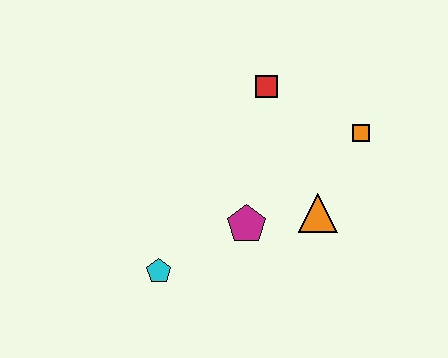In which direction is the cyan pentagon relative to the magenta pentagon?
The cyan pentagon is to the left of the magenta pentagon.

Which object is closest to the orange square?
The orange triangle is closest to the orange square.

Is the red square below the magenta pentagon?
No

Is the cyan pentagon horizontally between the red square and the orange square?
No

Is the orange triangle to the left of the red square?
No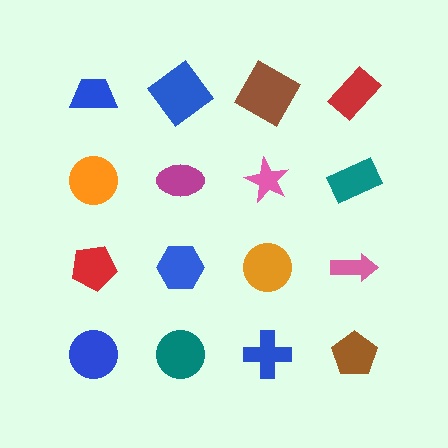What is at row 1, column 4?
A red rectangle.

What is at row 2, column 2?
A magenta ellipse.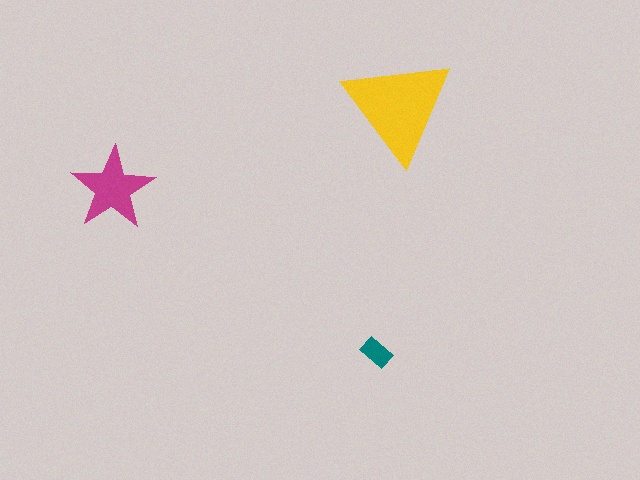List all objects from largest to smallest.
The yellow triangle, the magenta star, the teal rectangle.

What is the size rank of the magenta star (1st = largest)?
2nd.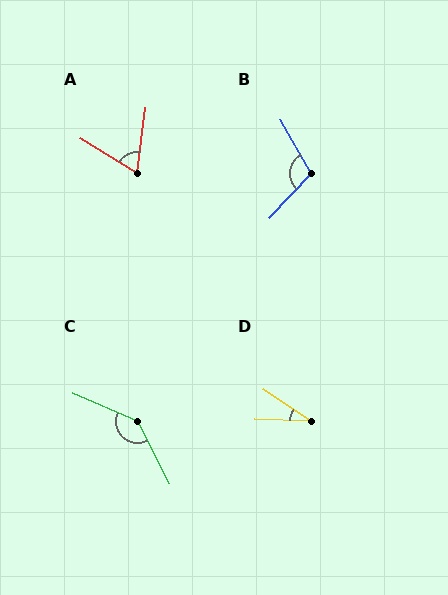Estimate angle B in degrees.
Approximately 107 degrees.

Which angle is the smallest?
D, at approximately 32 degrees.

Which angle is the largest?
C, at approximately 140 degrees.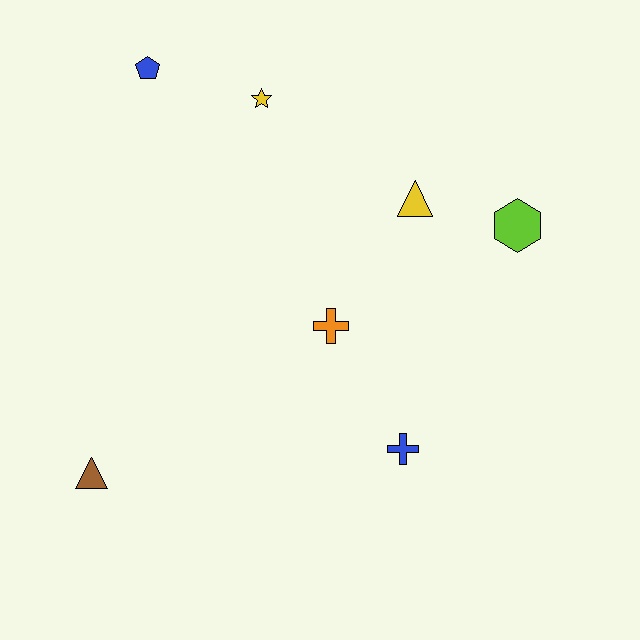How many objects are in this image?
There are 7 objects.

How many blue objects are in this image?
There are 2 blue objects.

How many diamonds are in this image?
There are no diamonds.